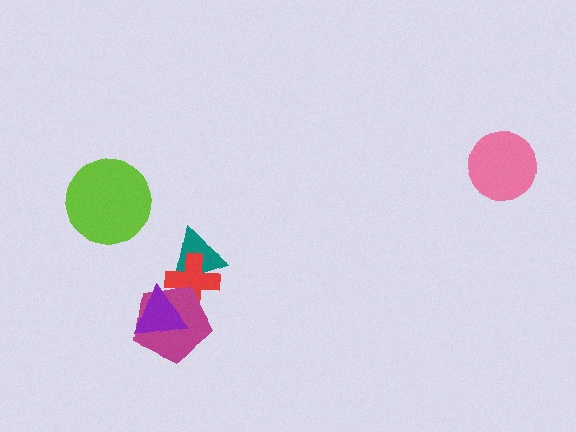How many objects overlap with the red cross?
3 objects overlap with the red cross.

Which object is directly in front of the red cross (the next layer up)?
The magenta pentagon is directly in front of the red cross.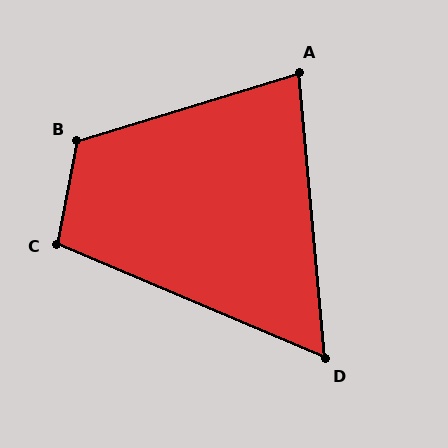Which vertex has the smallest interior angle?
D, at approximately 62 degrees.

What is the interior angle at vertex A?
Approximately 78 degrees (acute).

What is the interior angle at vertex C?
Approximately 102 degrees (obtuse).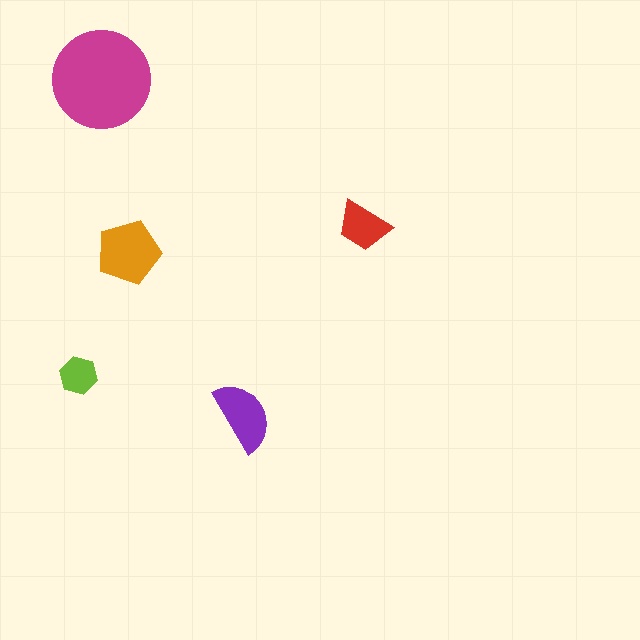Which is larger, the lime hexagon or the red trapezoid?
The red trapezoid.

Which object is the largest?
The magenta circle.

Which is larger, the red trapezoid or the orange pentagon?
The orange pentagon.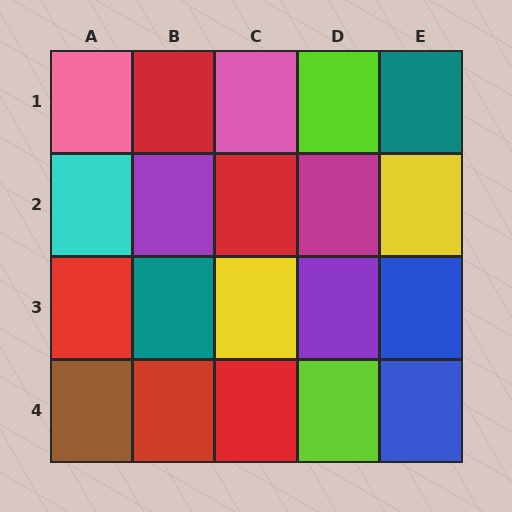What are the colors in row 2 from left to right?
Cyan, purple, red, magenta, yellow.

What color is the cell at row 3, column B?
Teal.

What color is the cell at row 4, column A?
Brown.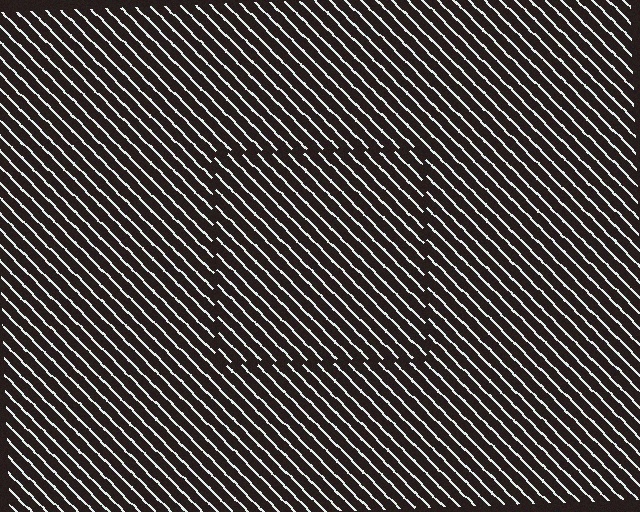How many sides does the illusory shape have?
4 sides — the line-ends trace a square.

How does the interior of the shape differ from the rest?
The interior of the shape contains the same grating, shifted by half a period — the contour is defined by the phase discontinuity where line-ends from the inner and outer gratings abut.